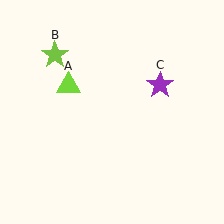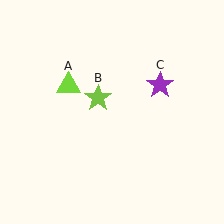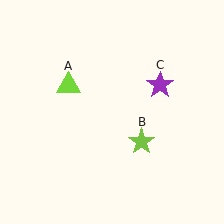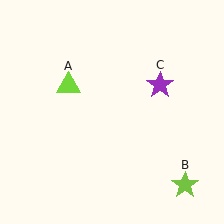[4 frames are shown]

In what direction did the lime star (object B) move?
The lime star (object B) moved down and to the right.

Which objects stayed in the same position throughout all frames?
Lime triangle (object A) and purple star (object C) remained stationary.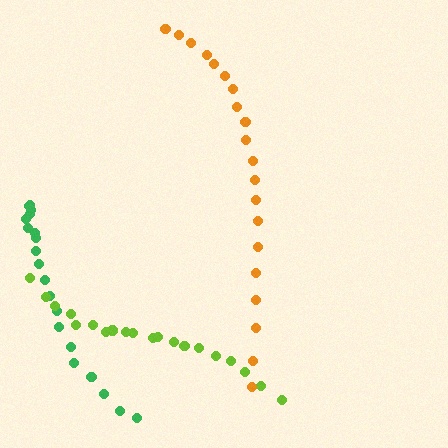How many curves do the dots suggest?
There are 3 distinct paths.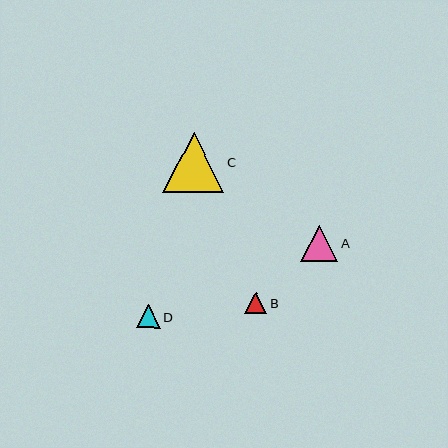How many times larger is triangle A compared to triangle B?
Triangle A is approximately 1.7 times the size of triangle B.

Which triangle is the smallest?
Triangle B is the smallest with a size of approximately 22 pixels.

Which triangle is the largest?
Triangle C is the largest with a size of approximately 61 pixels.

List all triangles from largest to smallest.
From largest to smallest: C, A, D, B.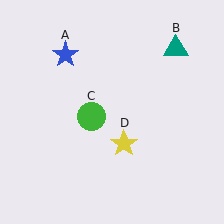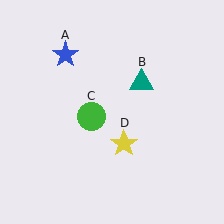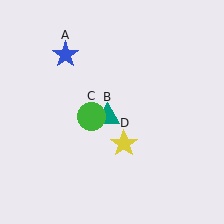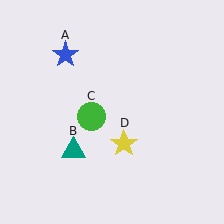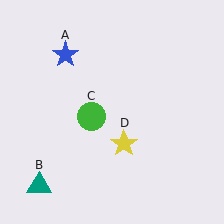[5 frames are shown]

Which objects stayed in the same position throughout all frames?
Blue star (object A) and green circle (object C) and yellow star (object D) remained stationary.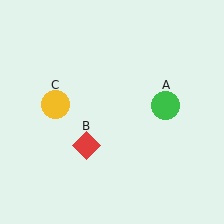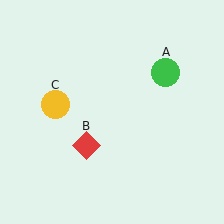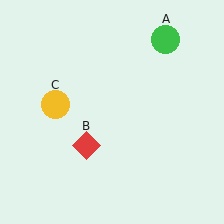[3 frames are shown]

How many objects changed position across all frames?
1 object changed position: green circle (object A).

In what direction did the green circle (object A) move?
The green circle (object A) moved up.